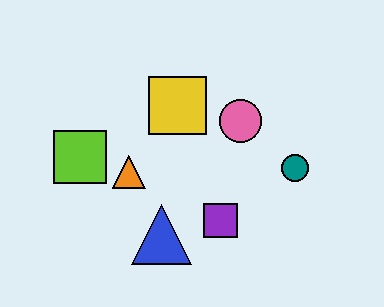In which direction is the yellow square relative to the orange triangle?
The yellow square is above the orange triangle.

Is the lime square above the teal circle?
Yes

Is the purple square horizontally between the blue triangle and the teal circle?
Yes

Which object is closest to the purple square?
The blue triangle is closest to the purple square.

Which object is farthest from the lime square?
The teal circle is farthest from the lime square.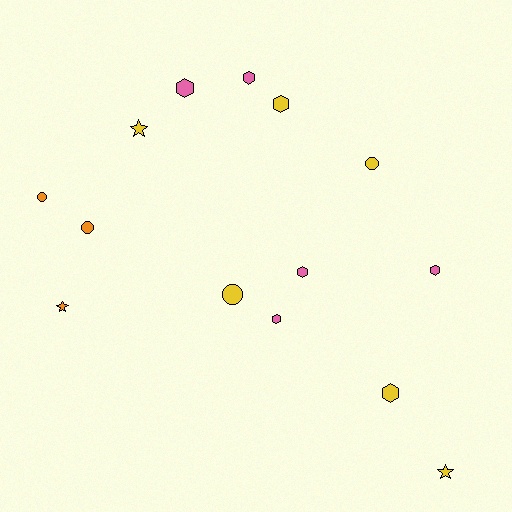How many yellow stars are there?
There are 2 yellow stars.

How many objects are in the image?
There are 14 objects.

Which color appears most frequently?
Yellow, with 6 objects.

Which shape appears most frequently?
Hexagon, with 7 objects.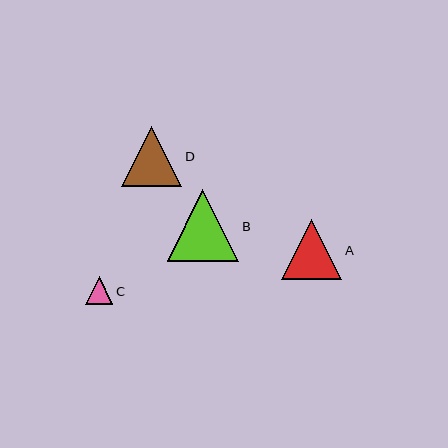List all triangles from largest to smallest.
From largest to smallest: B, D, A, C.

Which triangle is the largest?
Triangle B is the largest with a size of approximately 72 pixels.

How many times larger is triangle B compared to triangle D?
Triangle B is approximately 1.2 times the size of triangle D.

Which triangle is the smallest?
Triangle C is the smallest with a size of approximately 27 pixels.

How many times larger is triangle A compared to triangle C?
Triangle A is approximately 2.2 times the size of triangle C.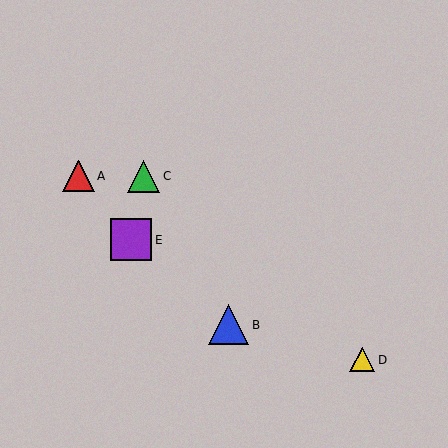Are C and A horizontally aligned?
Yes, both are at y≈176.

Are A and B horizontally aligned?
No, A is at y≈176 and B is at y≈325.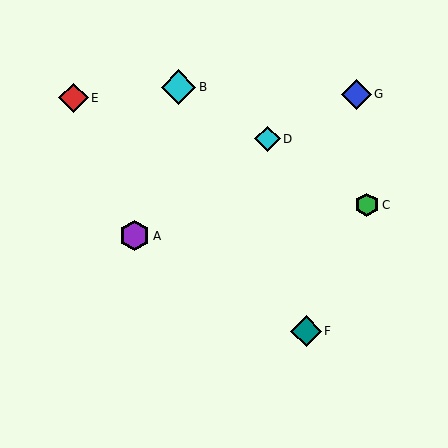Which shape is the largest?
The cyan diamond (labeled B) is the largest.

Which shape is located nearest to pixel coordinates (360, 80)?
The blue diamond (labeled G) at (356, 94) is nearest to that location.